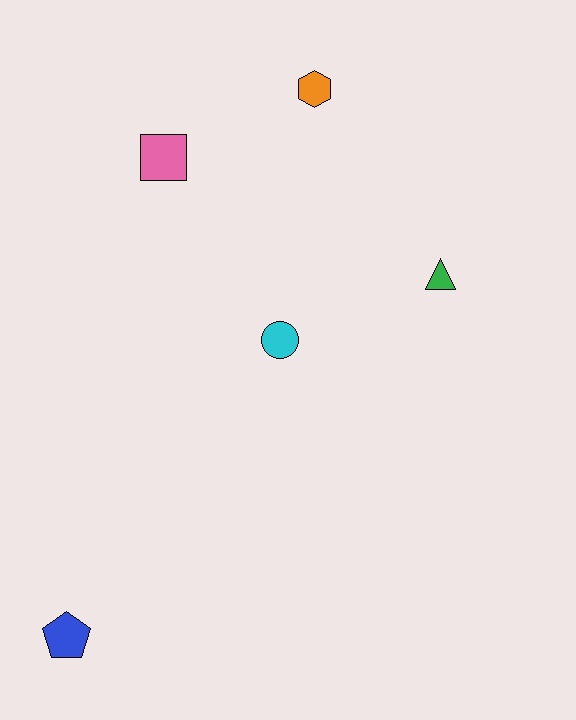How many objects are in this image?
There are 5 objects.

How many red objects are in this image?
There are no red objects.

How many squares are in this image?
There is 1 square.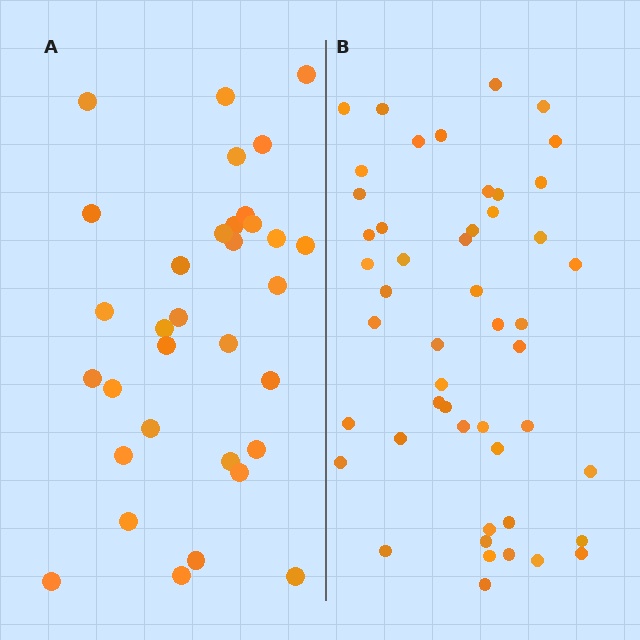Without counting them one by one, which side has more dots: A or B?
Region B (the right region) has more dots.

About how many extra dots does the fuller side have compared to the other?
Region B has approximately 15 more dots than region A.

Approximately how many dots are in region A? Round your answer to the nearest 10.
About 30 dots. (The exact count is 33, which rounds to 30.)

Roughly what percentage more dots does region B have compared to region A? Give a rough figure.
About 50% more.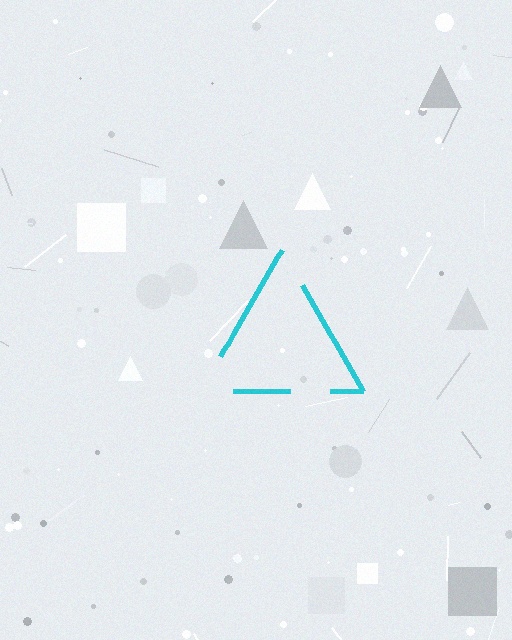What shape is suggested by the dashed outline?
The dashed outline suggests a triangle.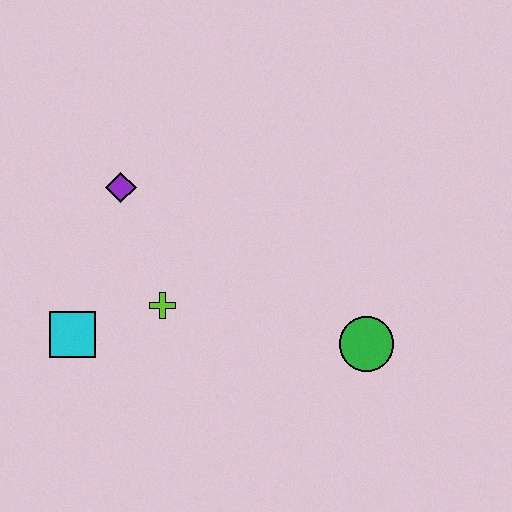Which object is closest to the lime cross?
The cyan square is closest to the lime cross.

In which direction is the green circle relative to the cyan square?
The green circle is to the right of the cyan square.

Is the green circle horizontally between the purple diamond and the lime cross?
No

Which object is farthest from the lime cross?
The green circle is farthest from the lime cross.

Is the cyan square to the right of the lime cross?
No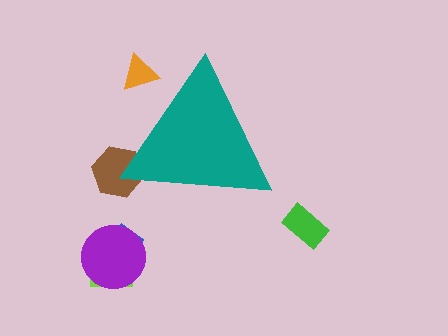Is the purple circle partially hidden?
No, the purple circle is fully visible.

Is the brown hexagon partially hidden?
Yes, the brown hexagon is partially hidden behind the teal triangle.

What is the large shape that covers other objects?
A teal triangle.